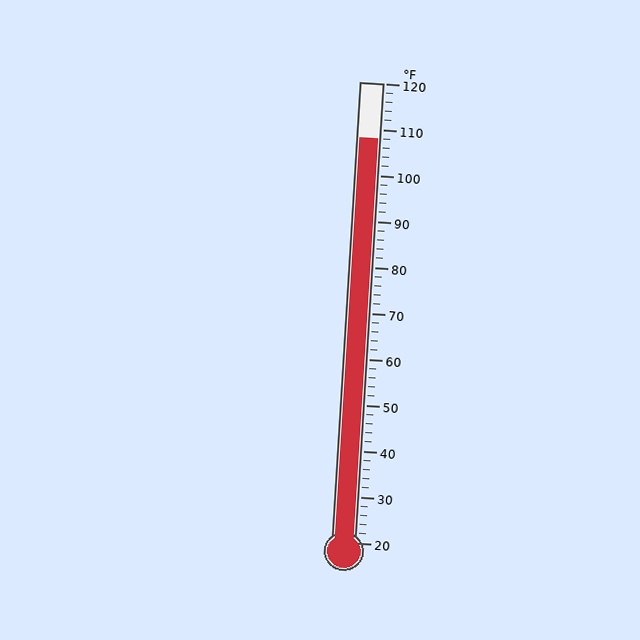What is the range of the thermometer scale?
The thermometer scale ranges from 20°F to 120°F.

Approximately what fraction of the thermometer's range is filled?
The thermometer is filled to approximately 90% of its range.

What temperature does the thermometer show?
The thermometer shows approximately 108°F.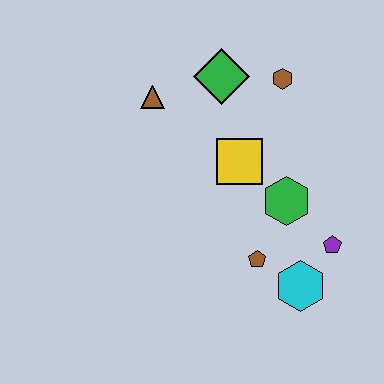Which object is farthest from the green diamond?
The cyan hexagon is farthest from the green diamond.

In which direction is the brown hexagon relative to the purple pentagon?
The brown hexagon is above the purple pentagon.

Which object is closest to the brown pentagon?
The cyan hexagon is closest to the brown pentagon.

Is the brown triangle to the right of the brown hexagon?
No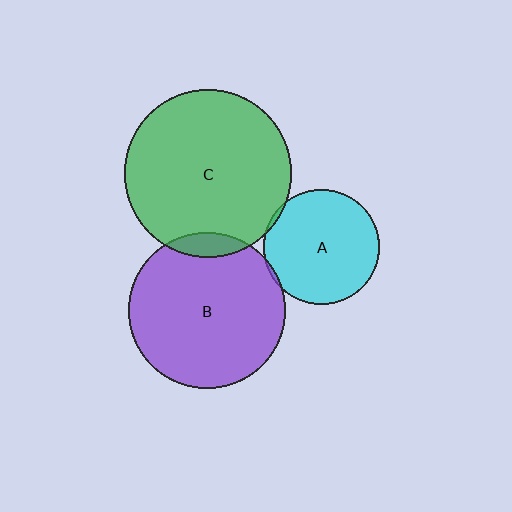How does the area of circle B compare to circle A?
Approximately 1.8 times.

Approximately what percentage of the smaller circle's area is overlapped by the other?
Approximately 5%.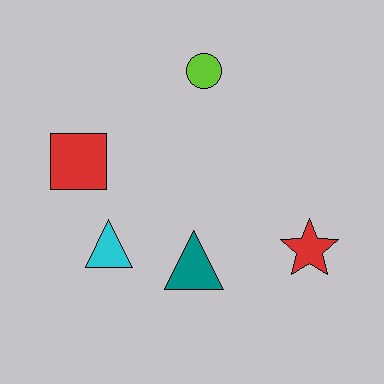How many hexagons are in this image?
There are no hexagons.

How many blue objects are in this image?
There are no blue objects.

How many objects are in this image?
There are 5 objects.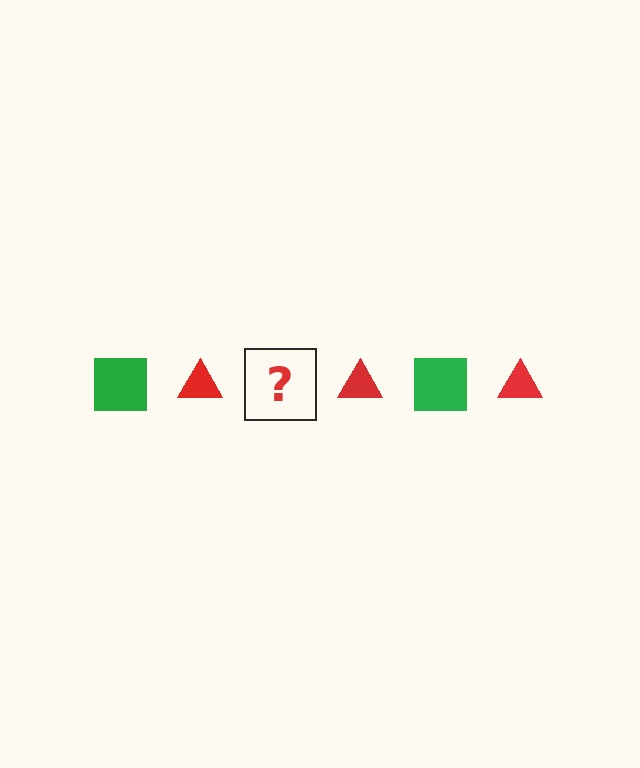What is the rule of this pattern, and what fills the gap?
The rule is that the pattern alternates between green square and red triangle. The gap should be filled with a green square.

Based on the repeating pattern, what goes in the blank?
The blank should be a green square.